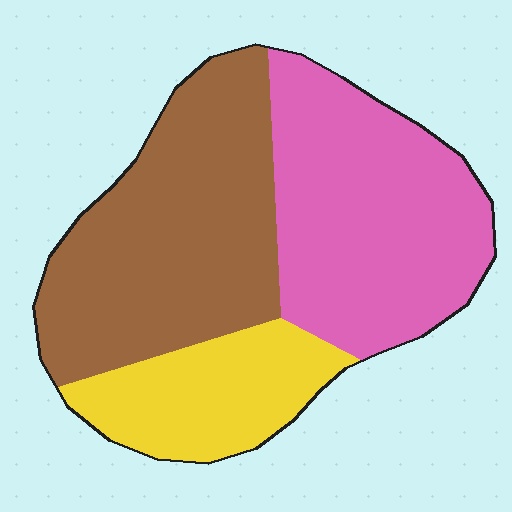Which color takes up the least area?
Yellow, at roughly 20%.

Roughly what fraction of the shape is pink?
Pink covers 39% of the shape.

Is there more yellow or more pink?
Pink.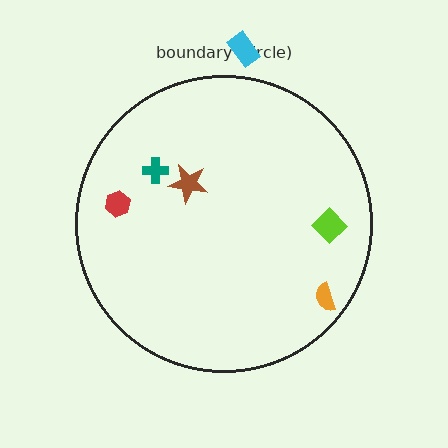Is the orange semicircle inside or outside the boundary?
Inside.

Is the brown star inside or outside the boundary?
Inside.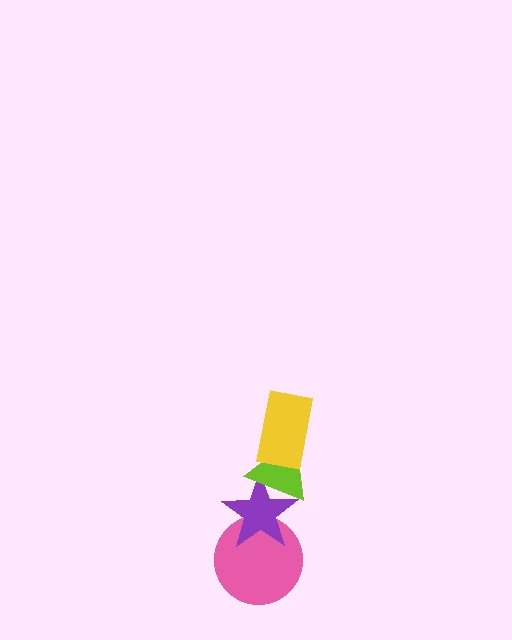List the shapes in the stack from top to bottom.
From top to bottom: the yellow rectangle, the lime triangle, the purple star, the pink circle.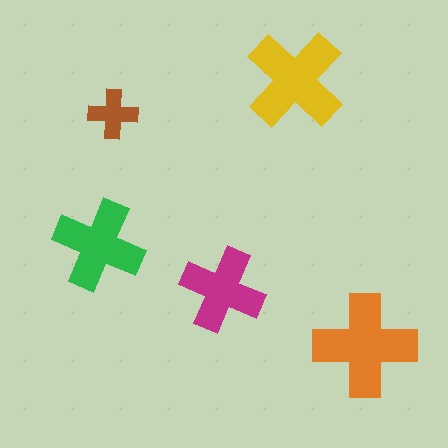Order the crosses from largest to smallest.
the orange one, the yellow one, the green one, the magenta one, the brown one.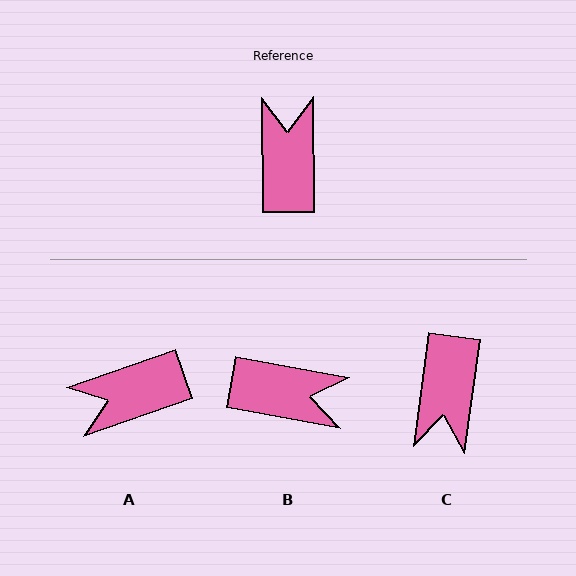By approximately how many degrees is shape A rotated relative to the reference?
Approximately 109 degrees counter-clockwise.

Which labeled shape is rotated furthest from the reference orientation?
C, about 172 degrees away.